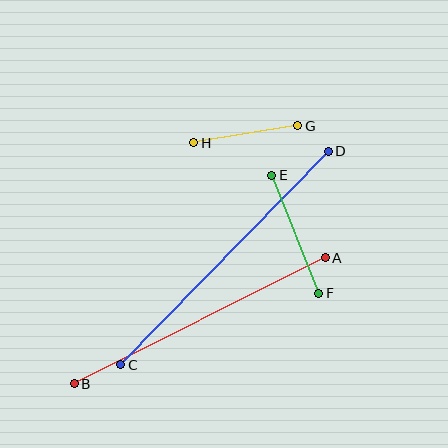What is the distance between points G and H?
The distance is approximately 105 pixels.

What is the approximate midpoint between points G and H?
The midpoint is at approximately (246, 134) pixels.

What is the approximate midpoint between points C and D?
The midpoint is at approximately (225, 258) pixels.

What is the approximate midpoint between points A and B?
The midpoint is at approximately (200, 321) pixels.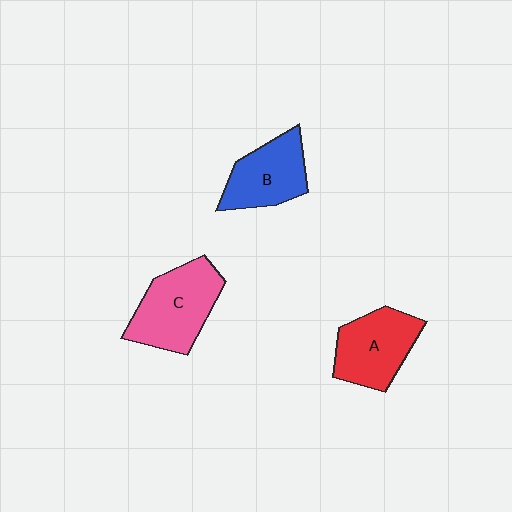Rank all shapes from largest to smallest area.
From largest to smallest: C (pink), A (red), B (blue).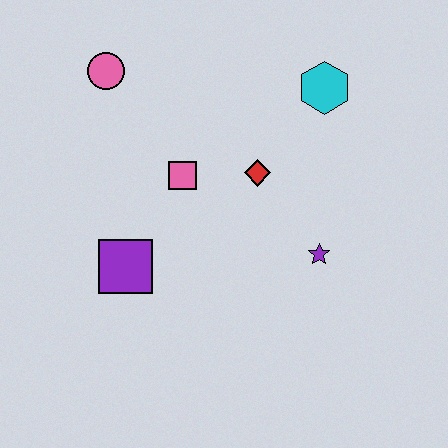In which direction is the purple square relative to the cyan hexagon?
The purple square is to the left of the cyan hexagon.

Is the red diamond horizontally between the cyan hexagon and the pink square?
Yes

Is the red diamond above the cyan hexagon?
No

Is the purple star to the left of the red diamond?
No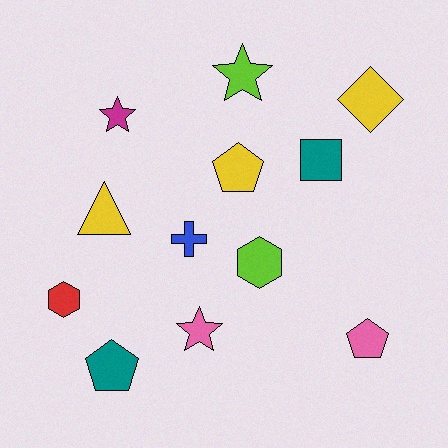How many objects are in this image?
There are 12 objects.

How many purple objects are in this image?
There are no purple objects.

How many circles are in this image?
There are no circles.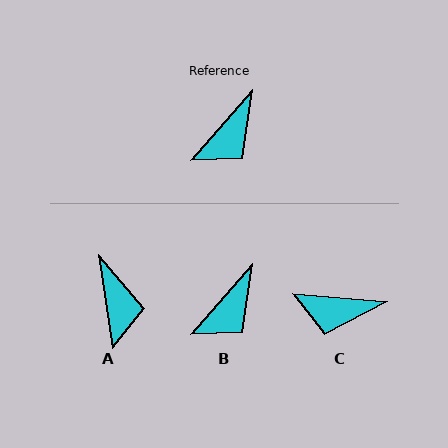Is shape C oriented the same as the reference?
No, it is off by about 54 degrees.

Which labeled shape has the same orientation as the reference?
B.